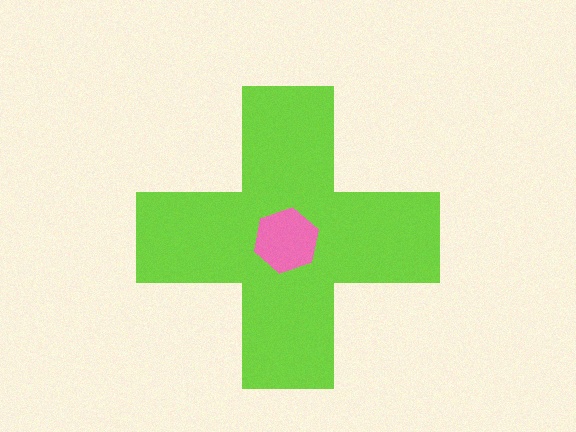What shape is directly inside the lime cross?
The pink hexagon.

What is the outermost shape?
The lime cross.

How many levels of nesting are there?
2.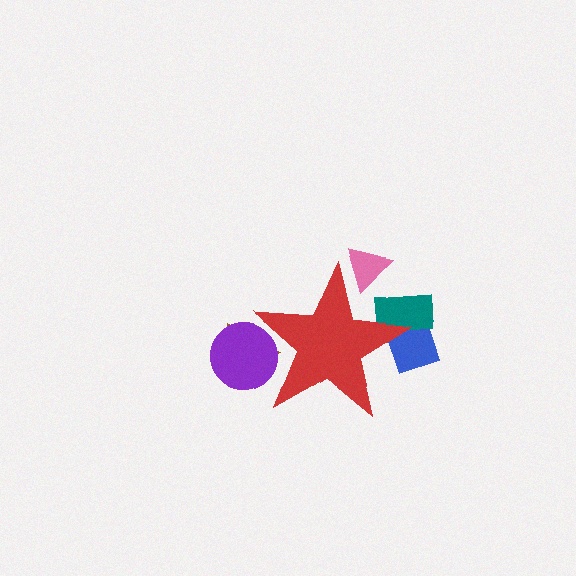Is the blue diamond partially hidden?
Yes, the blue diamond is partially hidden behind the red star.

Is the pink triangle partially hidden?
Yes, the pink triangle is partially hidden behind the red star.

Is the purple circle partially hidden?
Yes, the purple circle is partially hidden behind the red star.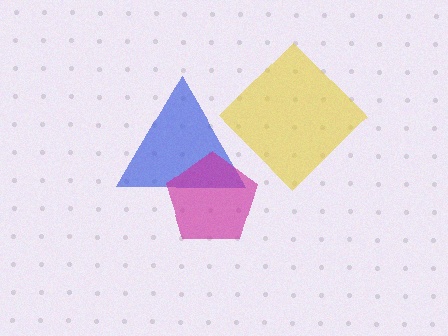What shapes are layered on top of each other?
The layered shapes are: a blue triangle, a yellow diamond, a magenta pentagon.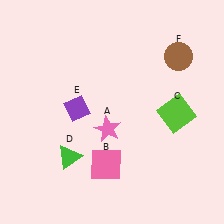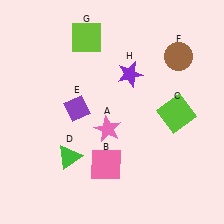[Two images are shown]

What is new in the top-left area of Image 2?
A lime square (G) was added in the top-left area of Image 2.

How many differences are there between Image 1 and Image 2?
There are 2 differences between the two images.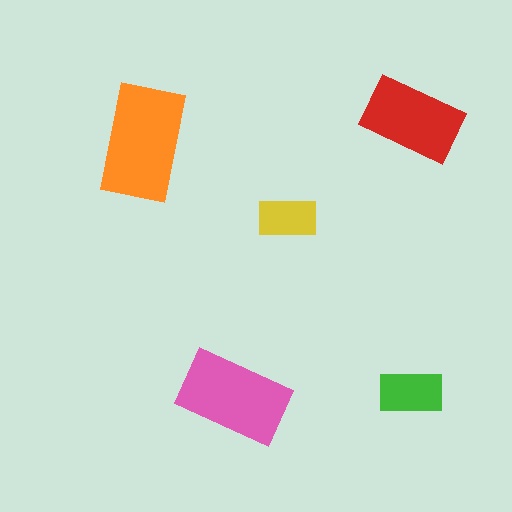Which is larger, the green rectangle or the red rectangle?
The red one.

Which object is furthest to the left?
The orange rectangle is leftmost.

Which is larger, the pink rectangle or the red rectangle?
The pink one.